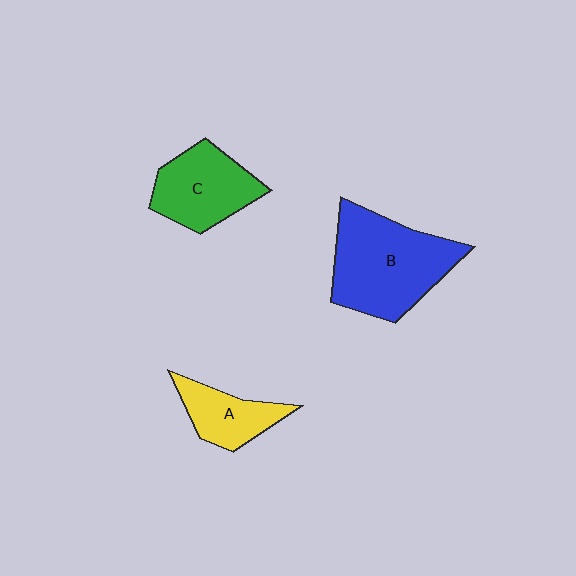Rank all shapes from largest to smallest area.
From largest to smallest: B (blue), C (green), A (yellow).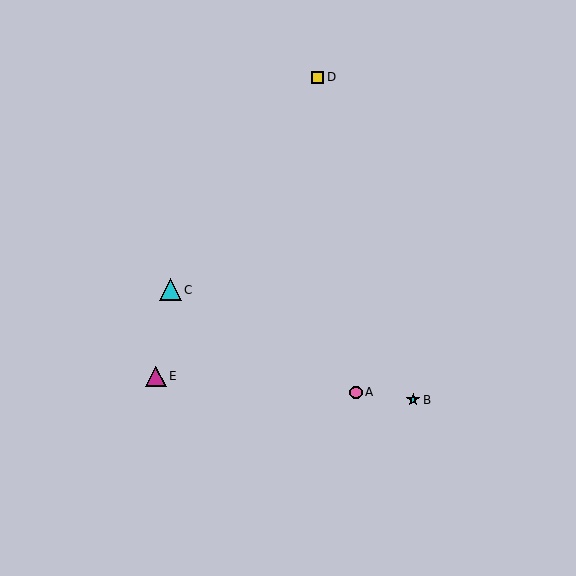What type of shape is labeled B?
Shape B is a cyan star.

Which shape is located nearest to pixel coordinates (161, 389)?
The magenta triangle (labeled E) at (156, 376) is nearest to that location.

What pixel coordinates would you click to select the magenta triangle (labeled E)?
Click at (156, 376) to select the magenta triangle E.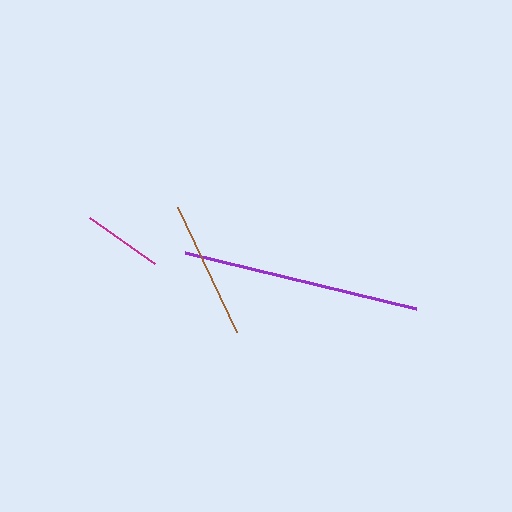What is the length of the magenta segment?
The magenta segment is approximately 79 pixels long.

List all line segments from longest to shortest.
From longest to shortest: purple, brown, magenta.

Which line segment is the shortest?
The magenta line is the shortest at approximately 79 pixels.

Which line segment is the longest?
The purple line is the longest at approximately 238 pixels.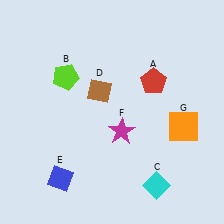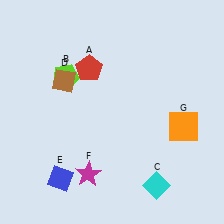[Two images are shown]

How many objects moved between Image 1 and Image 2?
3 objects moved between the two images.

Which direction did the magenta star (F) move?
The magenta star (F) moved down.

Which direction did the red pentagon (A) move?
The red pentagon (A) moved left.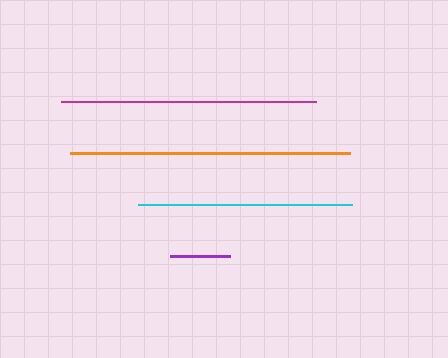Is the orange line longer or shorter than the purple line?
The orange line is longer than the purple line.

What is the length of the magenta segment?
The magenta segment is approximately 255 pixels long.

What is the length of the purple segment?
The purple segment is approximately 61 pixels long.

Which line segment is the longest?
The orange line is the longest at approximately 280 pixels.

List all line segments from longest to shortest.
From longest to shortest: orange, magenta, cyan, purple.